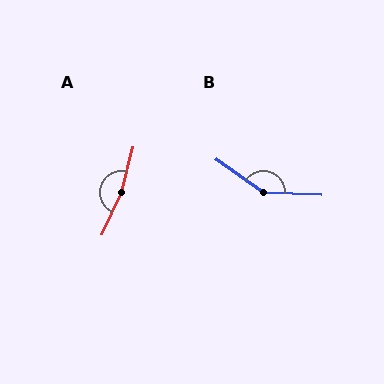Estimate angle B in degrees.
Approximately 148 degrees.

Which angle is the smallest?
B, at approximately 148 degrees.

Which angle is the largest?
A, at approximately 169 degrees.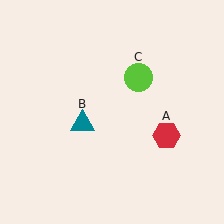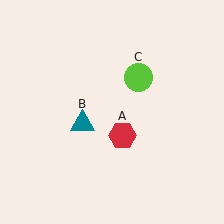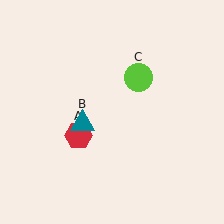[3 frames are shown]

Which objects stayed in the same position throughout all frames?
Teal triangle (object B) and lime circle (object C) remained stationary.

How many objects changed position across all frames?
1 object changed position: red hexagon (object A).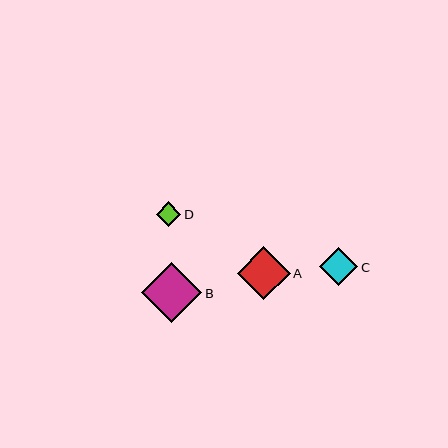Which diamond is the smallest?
Diamond D is the smallest with a size of approximately 25 pixels.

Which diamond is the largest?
Diamond B is the largest with a size of approximately 60 pixels.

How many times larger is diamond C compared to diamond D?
Diamond C is approximately 1.5 times the size of diamond D.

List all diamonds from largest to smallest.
From largest to smallest: B, A, C, D.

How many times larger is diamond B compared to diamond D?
Diamond B is approximately 2.4 times the size of diamond D.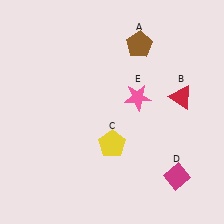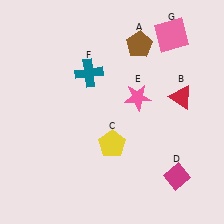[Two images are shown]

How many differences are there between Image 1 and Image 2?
There are 2 differences between the two images.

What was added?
A teal cross (F), a pink square (G) were added in Image 2.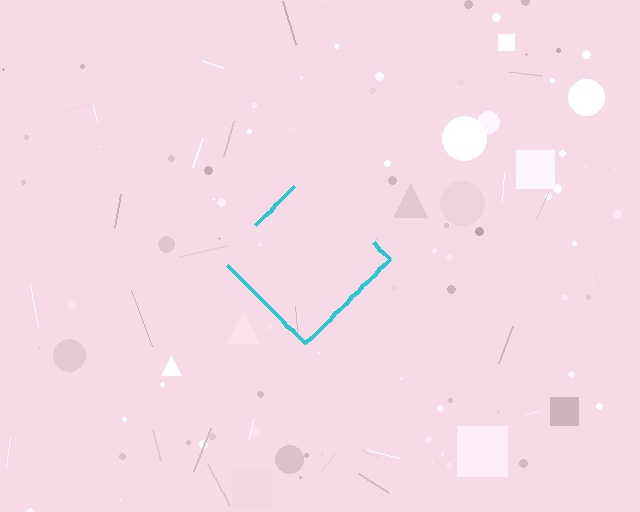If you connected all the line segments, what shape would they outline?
They would outline a diamond.